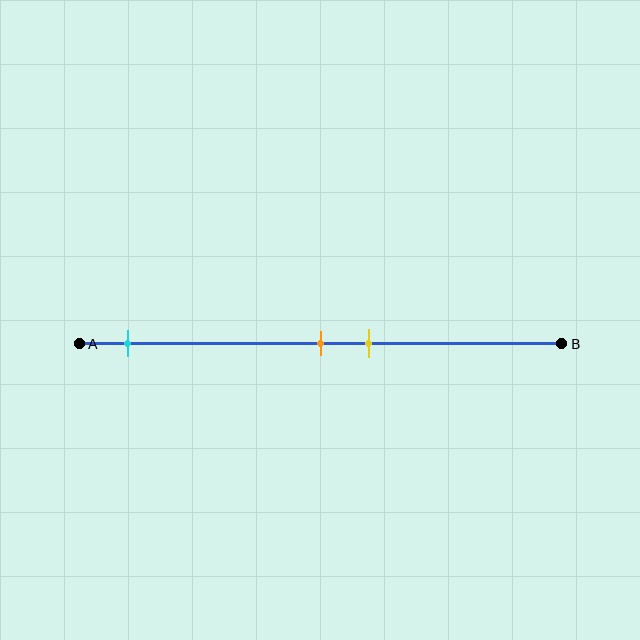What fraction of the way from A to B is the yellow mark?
The yellow mark is approximately 60% (0.6) of the way from A to B.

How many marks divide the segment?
There are 3 marks dividing the segment.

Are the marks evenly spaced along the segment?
No, the marks are not evenly spaced.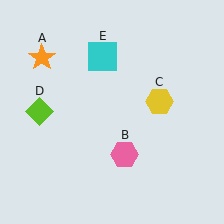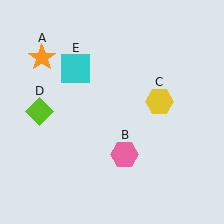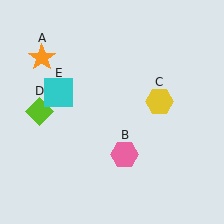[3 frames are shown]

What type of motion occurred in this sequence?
The cyan square (object E) rotated counterclockwise around the center of the scene.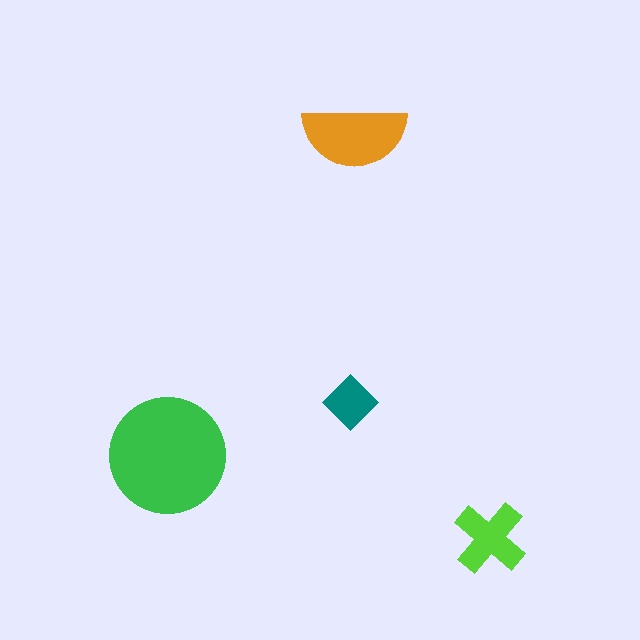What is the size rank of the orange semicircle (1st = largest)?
2nd.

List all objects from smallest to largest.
The teal diamond, the lime cross, the orange semicircle, the green circle.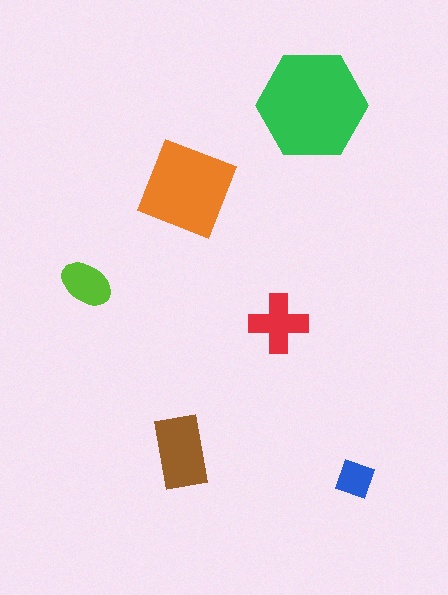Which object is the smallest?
The blue square.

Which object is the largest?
The green hexagon.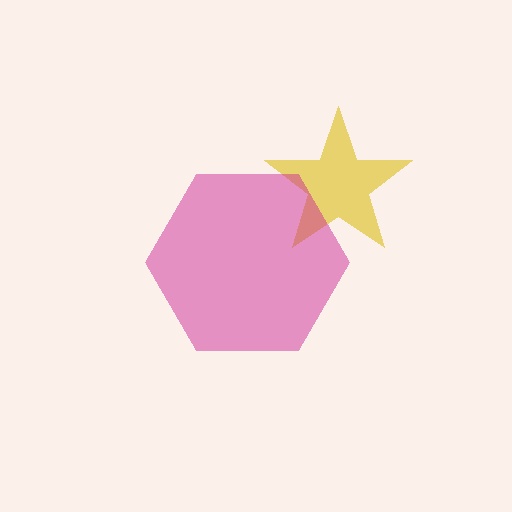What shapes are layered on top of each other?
The layered shapes are: a yellow star, a magenta hexagon.